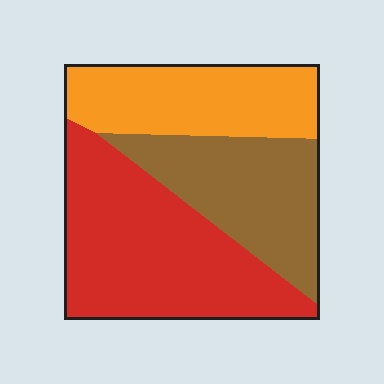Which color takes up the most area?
Red, at roughly 45%.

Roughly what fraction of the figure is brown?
Brown covers around 30% of the figure.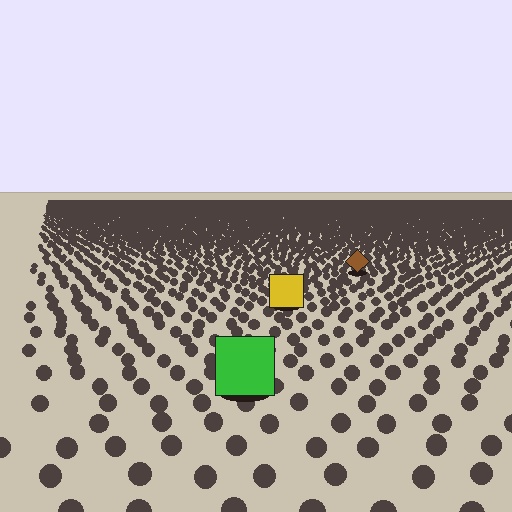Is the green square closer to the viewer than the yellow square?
Yes. The green square is closer — you can tell from the texture gradient: the ground texture is coarser near it.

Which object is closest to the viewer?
The green square is closest. The texture marks near it are larger and more spread out.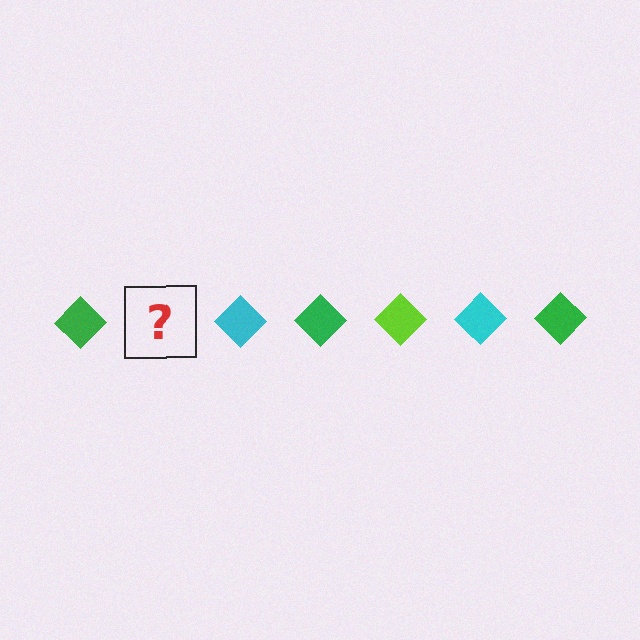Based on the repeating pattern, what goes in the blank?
The blank should be a lime diamond.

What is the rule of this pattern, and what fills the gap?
The rule is that the pattern cycles through green, lime, cyan diamonds. The gap should be filled with a lime diamond.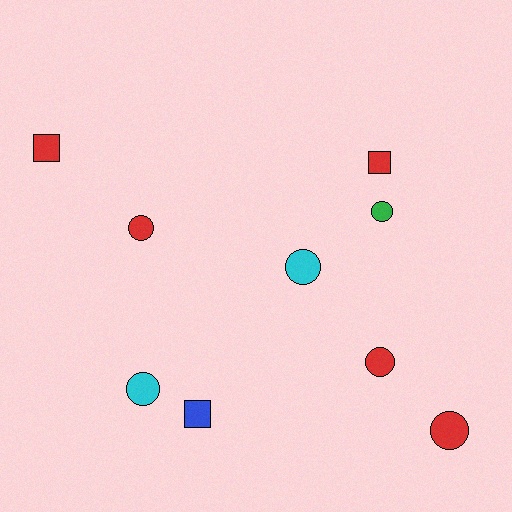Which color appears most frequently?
Red, with 5 objects.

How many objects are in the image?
There are 9 objects.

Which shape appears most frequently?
Circle, with 6 objects.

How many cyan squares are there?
There are no cyan squares.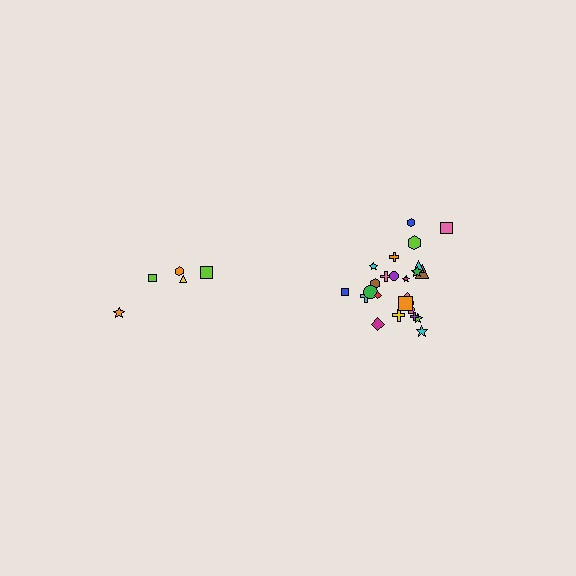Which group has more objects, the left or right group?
The right group.